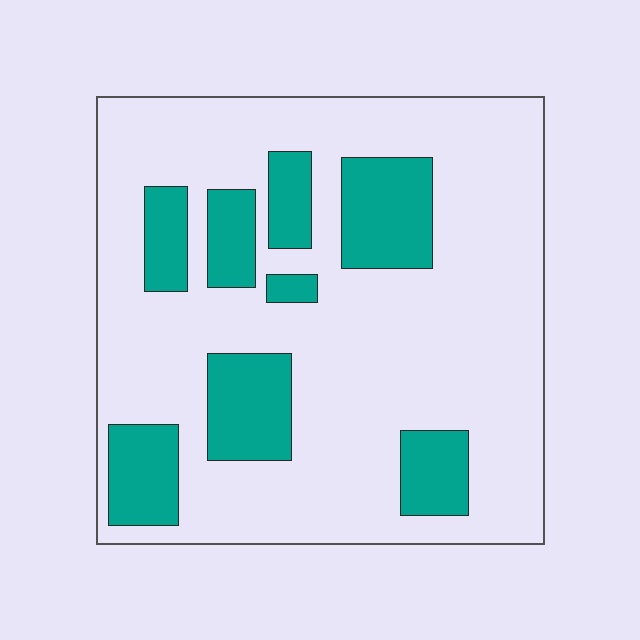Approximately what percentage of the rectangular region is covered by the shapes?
Approximately 25%.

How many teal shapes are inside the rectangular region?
8.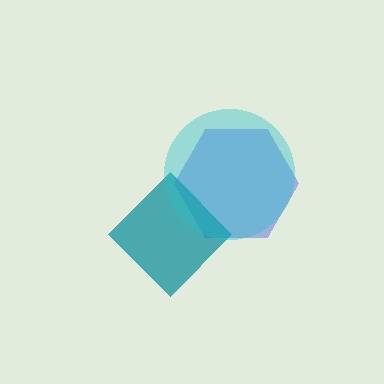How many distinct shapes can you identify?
There are 3 distinct shapes: a blue hexagon, a teal diamond, a cyan circle.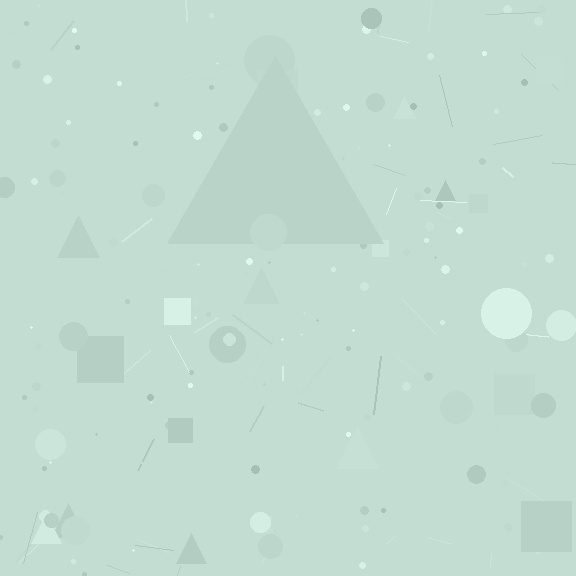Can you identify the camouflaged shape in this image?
The camouflaged shape is a triangle.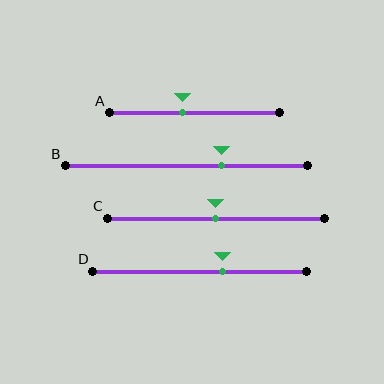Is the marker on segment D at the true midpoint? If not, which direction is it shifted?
No, the marker on segment D is shifted to the right by about 11% of the segment length.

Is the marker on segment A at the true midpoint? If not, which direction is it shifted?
No, the marker on segment A is shifted to the left by about 7% of the segment length.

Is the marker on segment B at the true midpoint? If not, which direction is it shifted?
No, the marker on segment B is shifted to the right by about 14% of the segment length.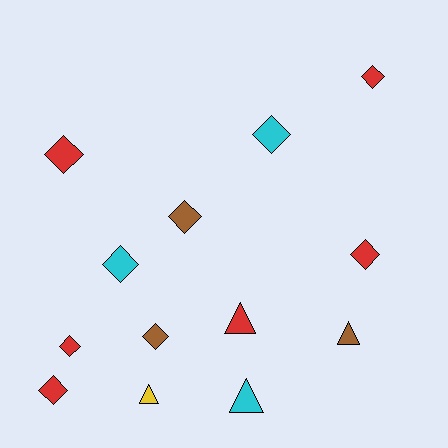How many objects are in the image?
There are 13 objects.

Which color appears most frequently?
Red, with 6 objects.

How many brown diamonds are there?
There are 2 brown diamonds.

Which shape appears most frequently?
Diamond, with 9 objects.